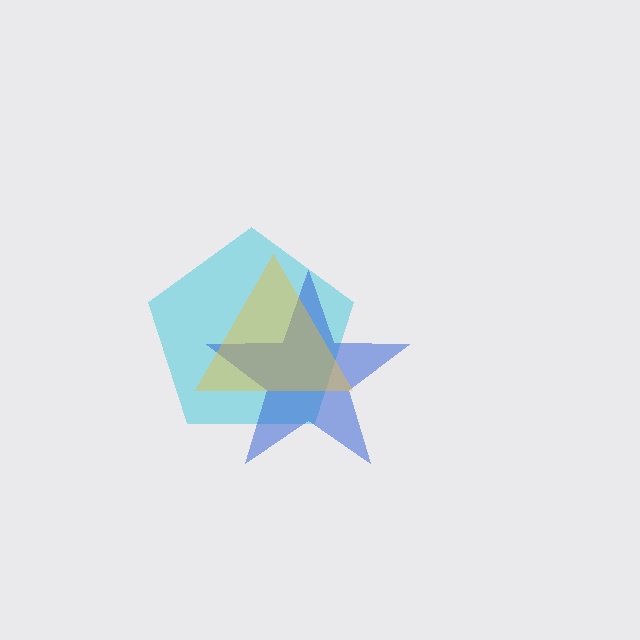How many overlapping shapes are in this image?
There are 3 overlapping shapes in the image.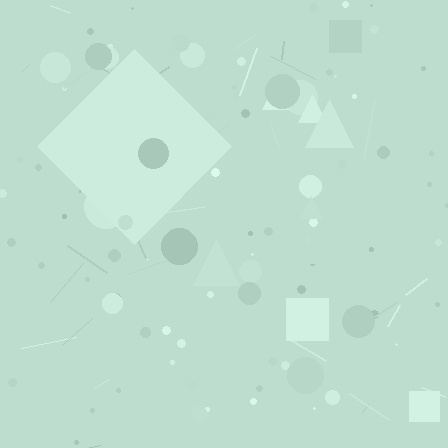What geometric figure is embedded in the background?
A diamond is embedded in the background.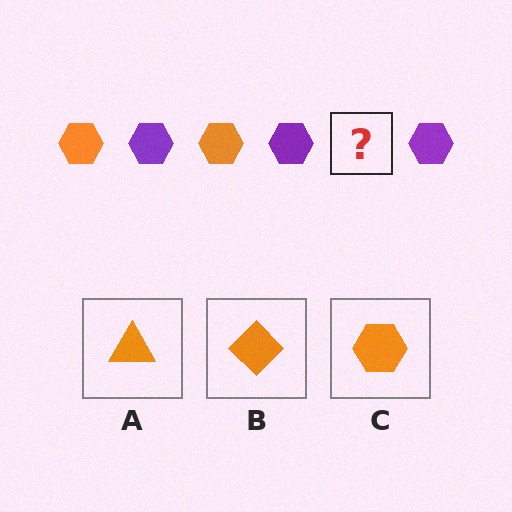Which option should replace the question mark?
Option C.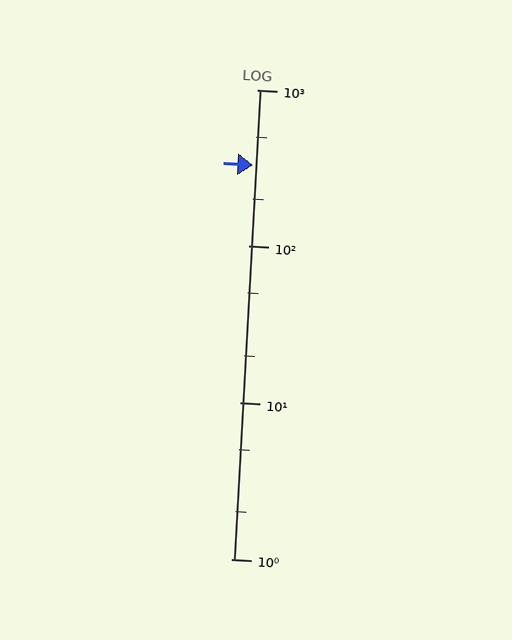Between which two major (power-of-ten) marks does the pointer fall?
The pointer is between 100 and 1000.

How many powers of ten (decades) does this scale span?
The scale spans 3 decades, from 1 to 1000.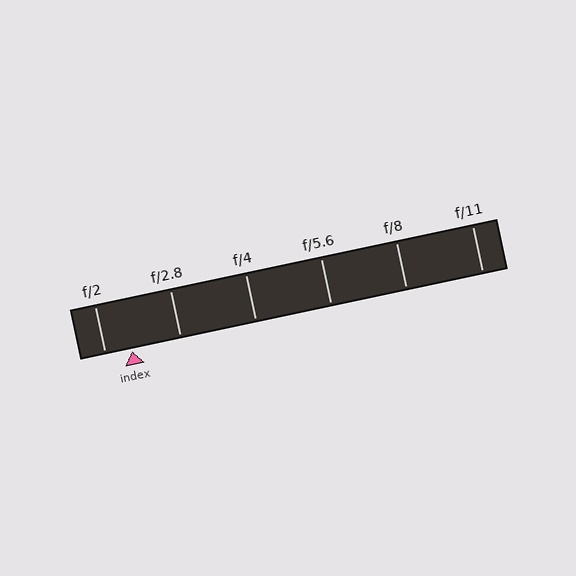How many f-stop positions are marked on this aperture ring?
There are 6 f-stop positions marked.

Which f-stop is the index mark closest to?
The index mark is closest to f/2.